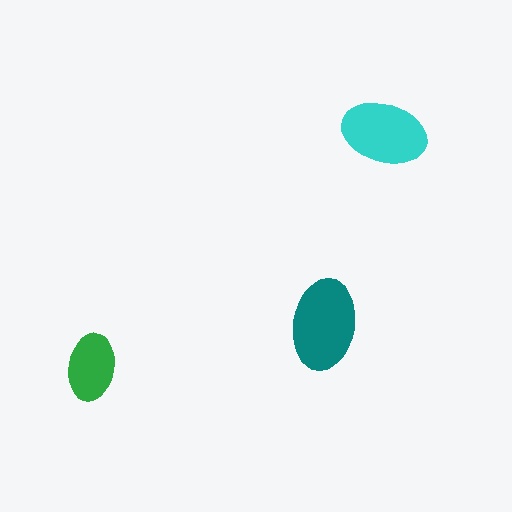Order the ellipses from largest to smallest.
the teal one, the cyan one, the green one.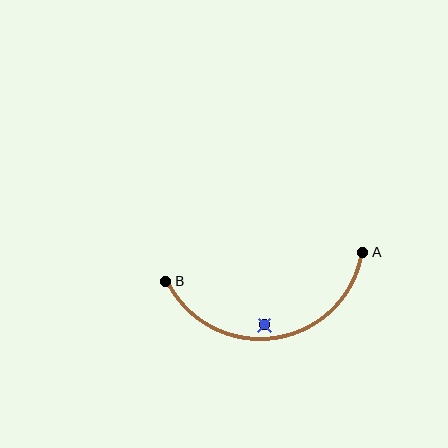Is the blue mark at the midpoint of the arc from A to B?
No — the blue mark does not lie on the arc at all. It sits slightly inside the curve.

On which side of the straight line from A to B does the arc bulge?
The arc bulges below the straight line connecting A and B.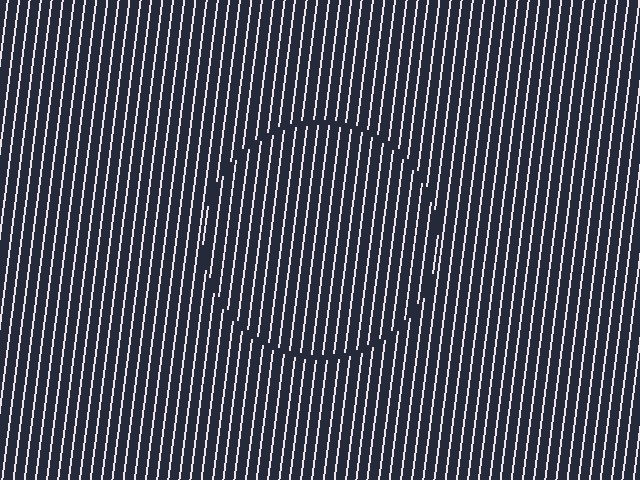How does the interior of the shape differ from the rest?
The interior of the shape contains the same grating, shifted by half a period — the contour is defined by the phase discontinuity where line-ends from the inner and outer gratings abut.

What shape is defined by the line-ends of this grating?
An illusory circle. The interior of the shape contains the same grating, shifted by half a period — the contour is defined by the phase discontinuity where line-ends from the inner and outer gratings abut.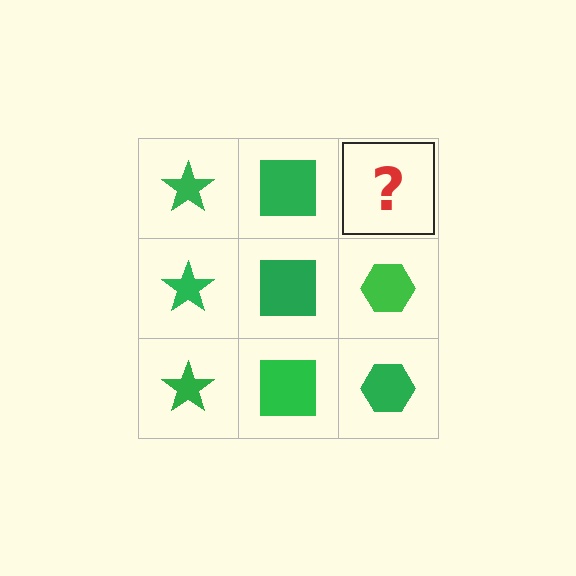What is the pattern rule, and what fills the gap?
The rule is that each column has a consistent shape. The gap should be filled with a green hexagon.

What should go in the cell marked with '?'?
The missing cell should contain a green hexagon.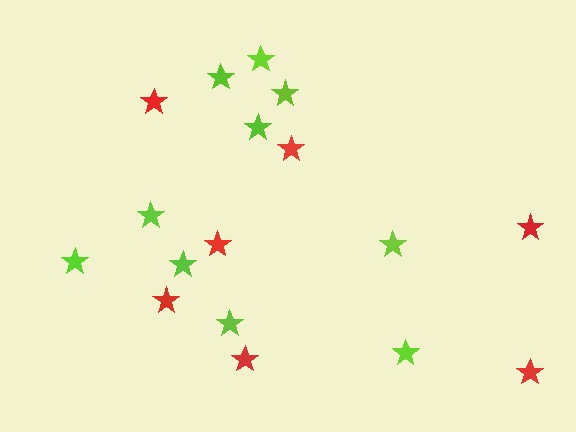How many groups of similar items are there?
There are 2 groups: one group of red stars (7) and one group of lime stars (10).